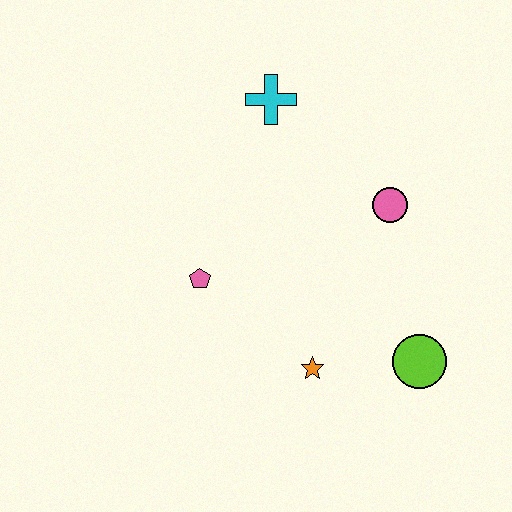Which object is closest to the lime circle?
The orange star is closest to the lime circle.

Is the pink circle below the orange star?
No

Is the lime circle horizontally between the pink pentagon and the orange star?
No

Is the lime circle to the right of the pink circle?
Yes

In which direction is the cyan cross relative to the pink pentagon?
The cyan cross is above the pink pentagon.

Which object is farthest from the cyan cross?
The lime circle is farthest from the cyan cross.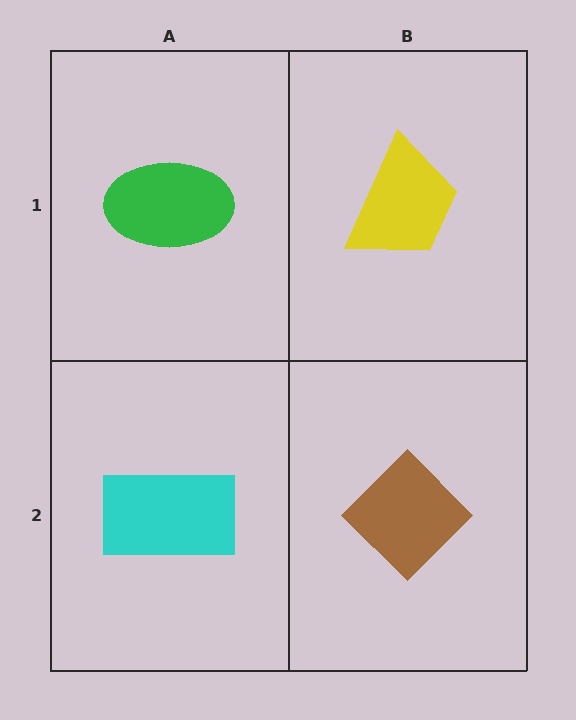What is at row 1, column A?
A green ellipse.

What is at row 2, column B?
A brown diamond.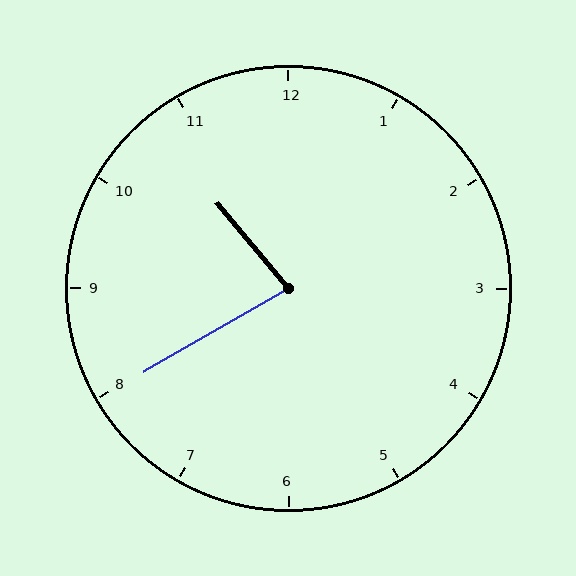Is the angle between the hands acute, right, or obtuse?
It is acute.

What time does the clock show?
10:40.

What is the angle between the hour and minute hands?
Approximately 80 degrees.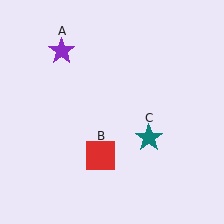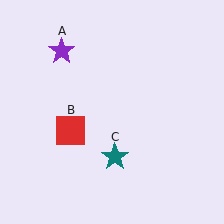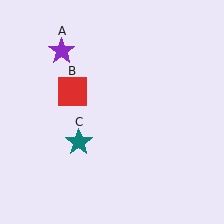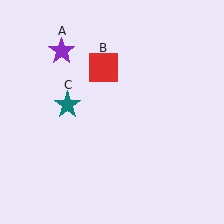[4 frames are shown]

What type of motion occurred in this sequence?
The red square (object B), teal star (object C) rotated clockwise around the center of the scene.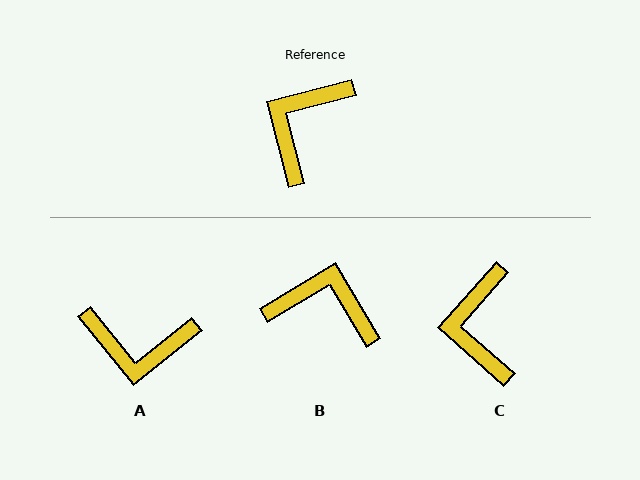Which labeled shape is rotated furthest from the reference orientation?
A, about 114 degrees away.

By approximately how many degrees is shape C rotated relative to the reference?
Approximately 34 degrees counter-clockwise.